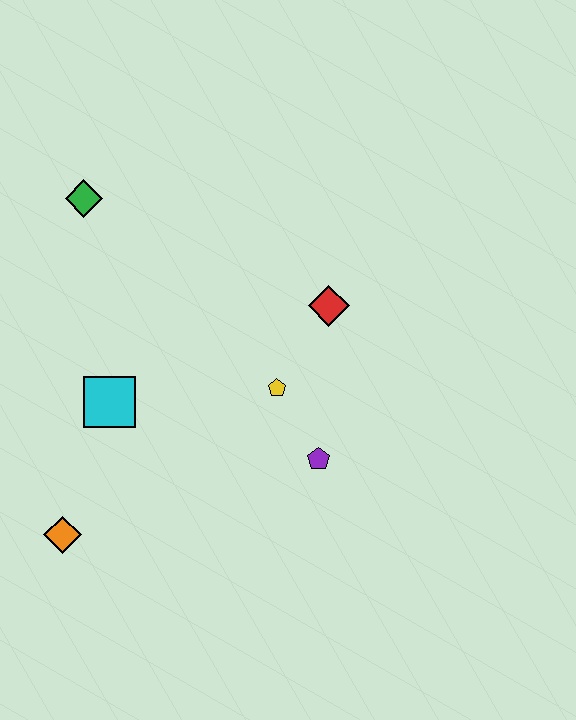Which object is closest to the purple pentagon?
The yellow pentagon is closest to the purple pentagon.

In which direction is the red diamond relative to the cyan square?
The red diamond is to the right of the cyan square.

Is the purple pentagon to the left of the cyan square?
No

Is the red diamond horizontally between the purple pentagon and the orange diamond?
No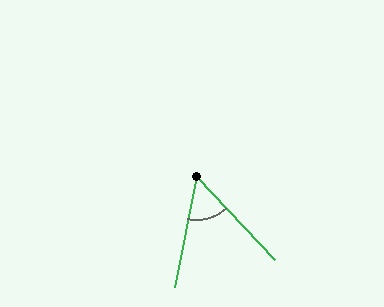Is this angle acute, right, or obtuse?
It is acute.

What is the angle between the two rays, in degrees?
Approximately 55 degrees.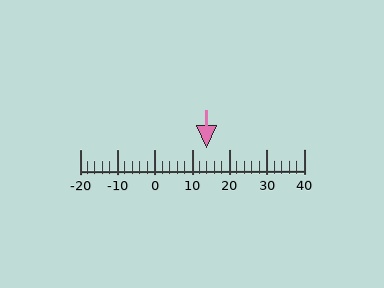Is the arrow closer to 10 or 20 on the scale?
The arrow is closer to 10.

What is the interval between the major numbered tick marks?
The major tick marks are spaced 10 units apart.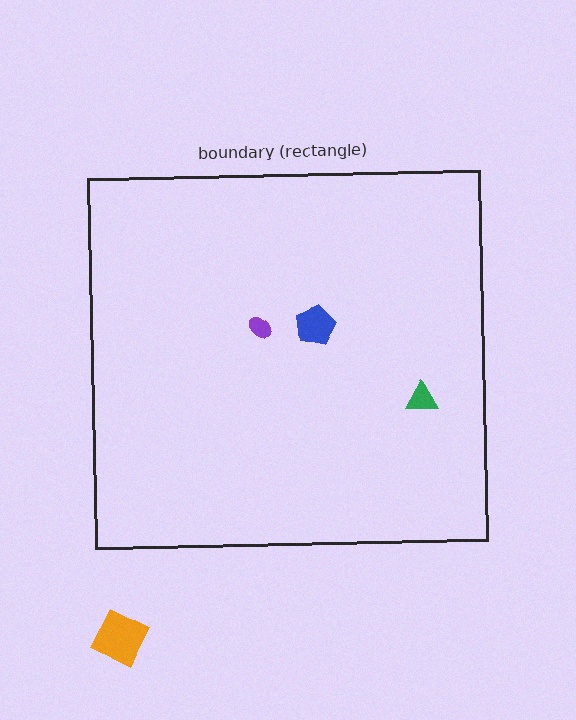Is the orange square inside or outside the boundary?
Outside.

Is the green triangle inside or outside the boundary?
Inside.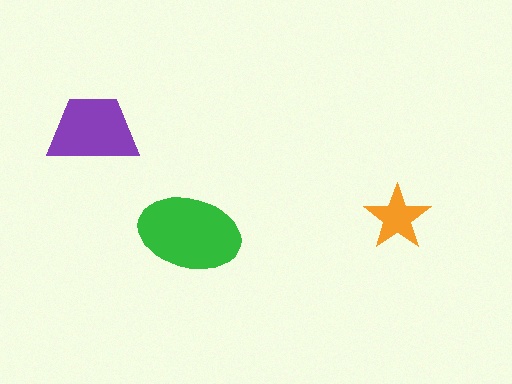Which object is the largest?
The green ellipse.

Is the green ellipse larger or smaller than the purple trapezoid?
Larger.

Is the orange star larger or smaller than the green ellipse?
Smaller.